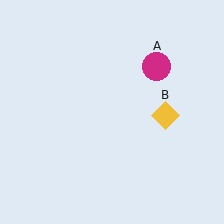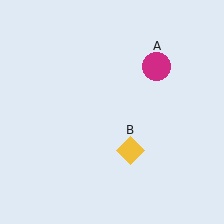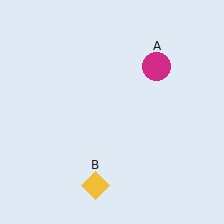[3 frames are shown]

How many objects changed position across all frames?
1 object changed position: yellow diamond (object B).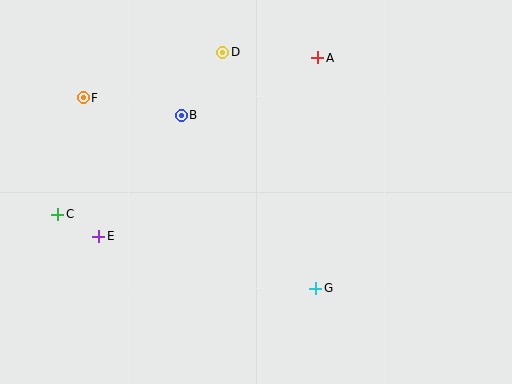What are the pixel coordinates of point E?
Point E is at (99, 236).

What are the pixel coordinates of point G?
Point G is at (316, 288).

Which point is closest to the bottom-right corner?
Point G is closest to the bottom-right corner.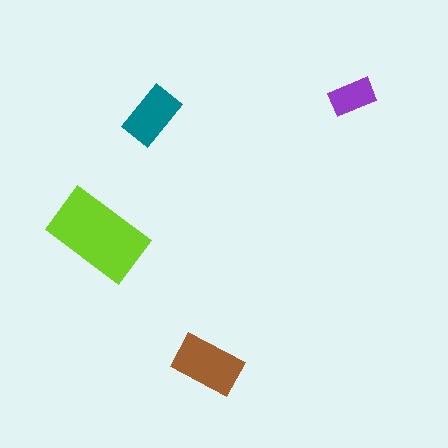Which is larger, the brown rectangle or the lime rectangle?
The lime one.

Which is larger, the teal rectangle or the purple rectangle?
The teal one.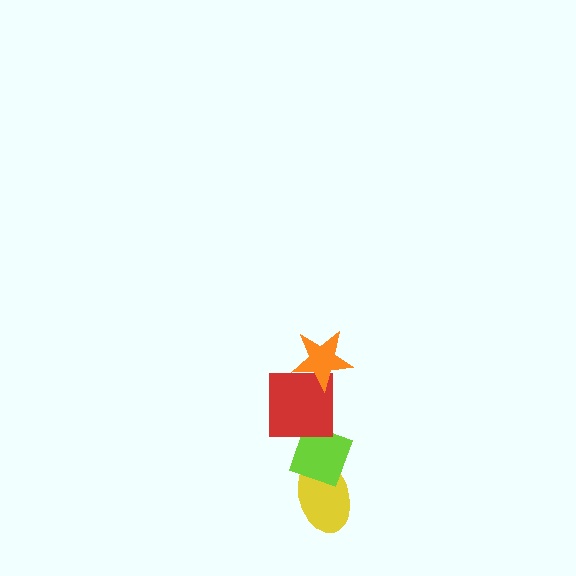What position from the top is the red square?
The red square is 2nd from the top.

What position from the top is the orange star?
The orange star is 1st from the top.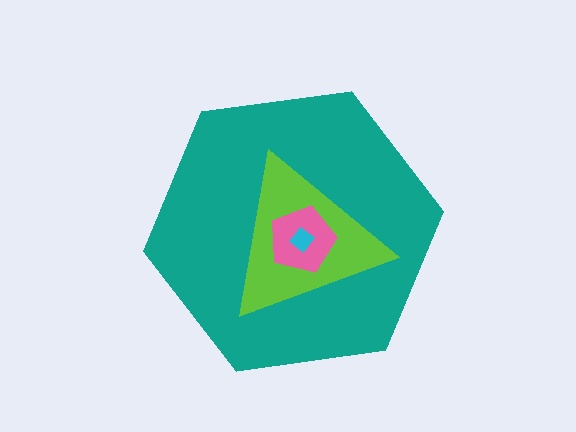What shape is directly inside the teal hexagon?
The lime triangle.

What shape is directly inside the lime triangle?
The pink pentagon.